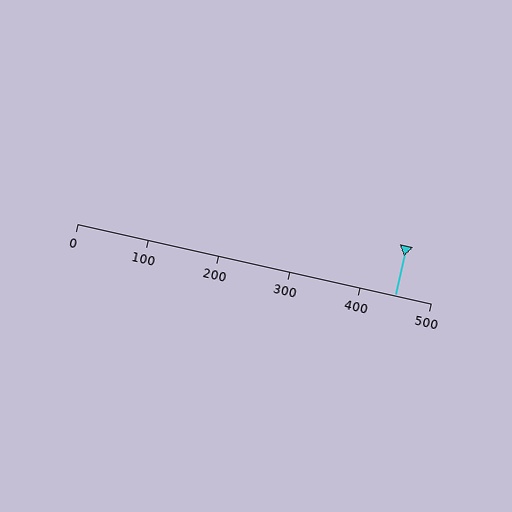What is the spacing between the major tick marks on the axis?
The major ticks are spaced 100 apart.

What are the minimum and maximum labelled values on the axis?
The axis runs from 0 to 500.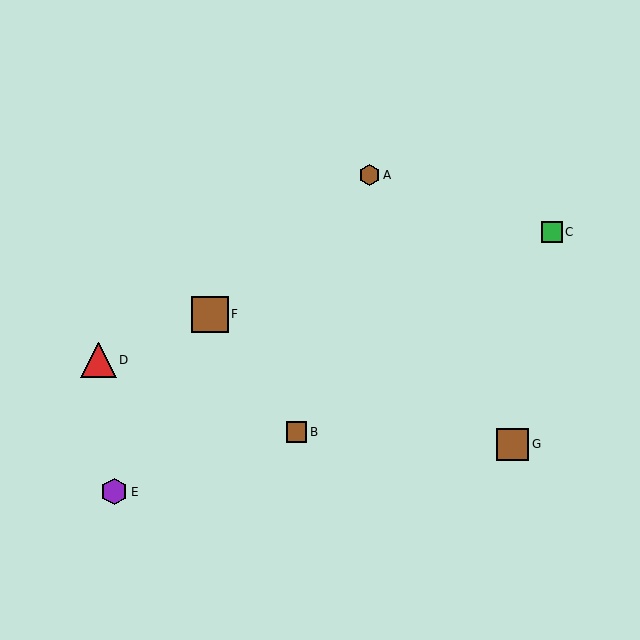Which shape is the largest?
The brown square (labeled F) is the largest.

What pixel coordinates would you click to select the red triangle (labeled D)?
Click at (98, 360) to select the red triangle D.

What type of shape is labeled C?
Shape C is a green square.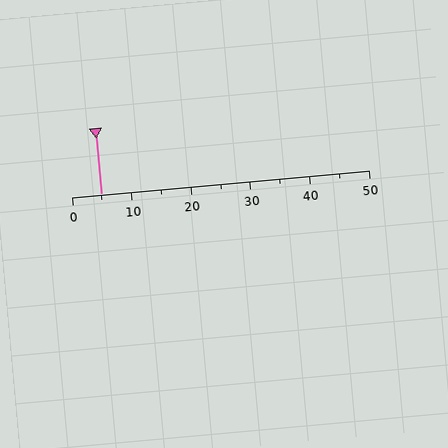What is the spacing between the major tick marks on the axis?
The major ticks are spaced 10 apart.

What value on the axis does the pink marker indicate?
The marker indicates approximately 5.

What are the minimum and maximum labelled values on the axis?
The axis runs from 0 to 50.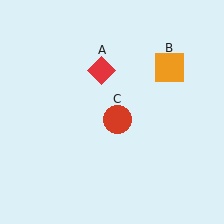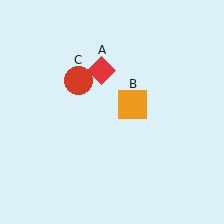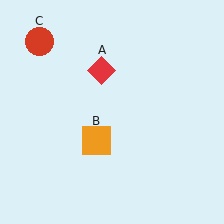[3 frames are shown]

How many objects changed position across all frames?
2 objects changed position: orange square (object B), red circle (object C).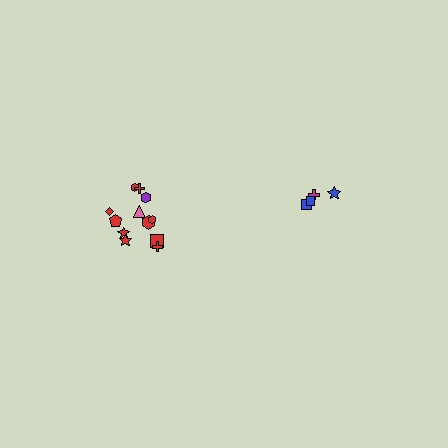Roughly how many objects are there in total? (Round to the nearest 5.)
Roughly 15 objects in total.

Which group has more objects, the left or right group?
The left group.